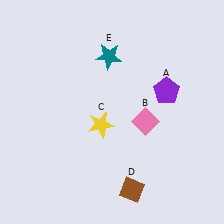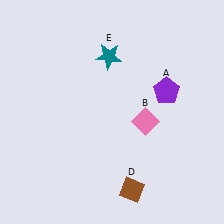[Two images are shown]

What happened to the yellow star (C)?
The yellow star (C) was removed in Image 2. It was in the bottom-left area of Image 1.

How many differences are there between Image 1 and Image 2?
There is 1 difference between the two images.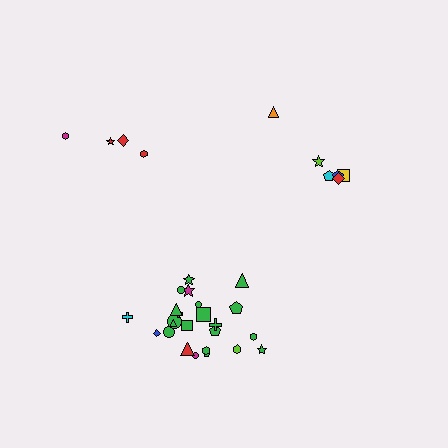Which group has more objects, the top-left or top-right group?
The top-right group.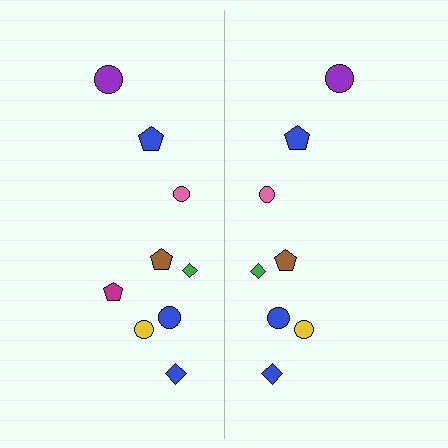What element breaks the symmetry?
A magenta pentagon is missing from the right side.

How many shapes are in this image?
There are 17 shapes in this image.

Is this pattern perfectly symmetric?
No, the pattern is not perfectly symmetric. A magenta pentagon is missing from the right side.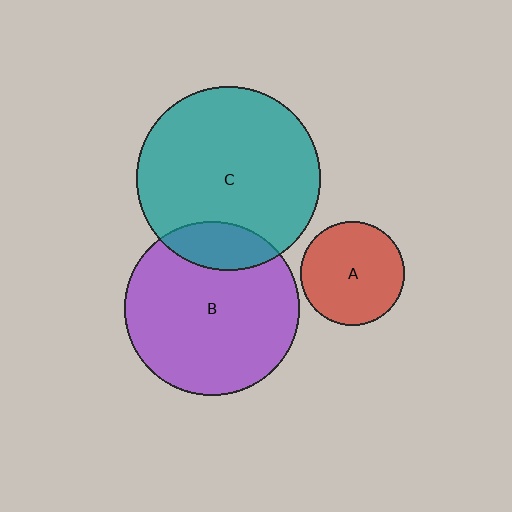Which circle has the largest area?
Circle C (teal).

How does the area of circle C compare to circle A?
Approximately 3.1 times.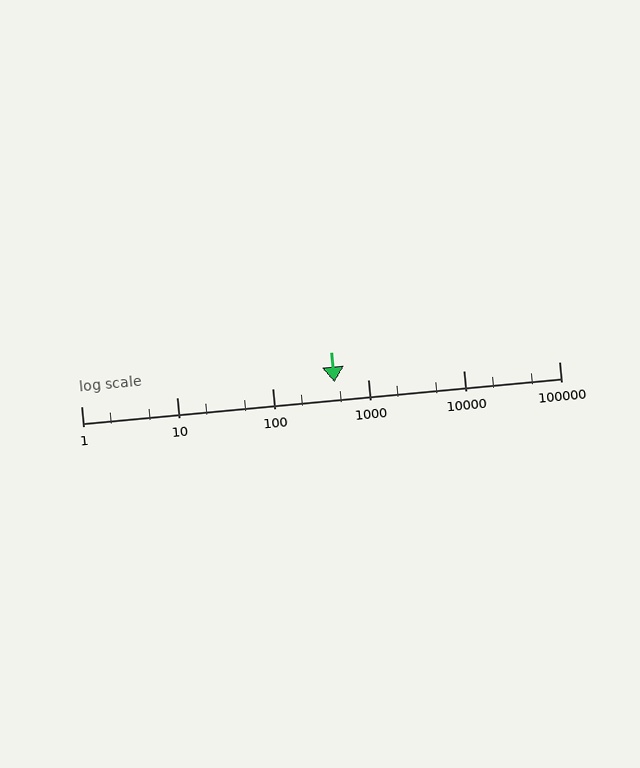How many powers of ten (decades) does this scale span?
The scale spans 5 decades, from 1 to 100000.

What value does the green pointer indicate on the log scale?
The pointer indicates approximately 450.